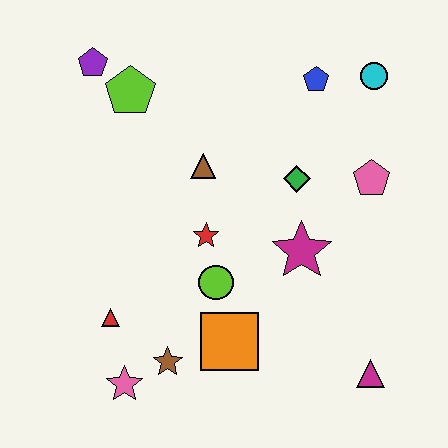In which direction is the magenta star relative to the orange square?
The magenta star is above the orange square.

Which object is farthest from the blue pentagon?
The pink star is farthest from the blue pentagon.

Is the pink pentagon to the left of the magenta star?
No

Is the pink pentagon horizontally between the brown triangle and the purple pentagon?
No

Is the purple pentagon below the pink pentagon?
No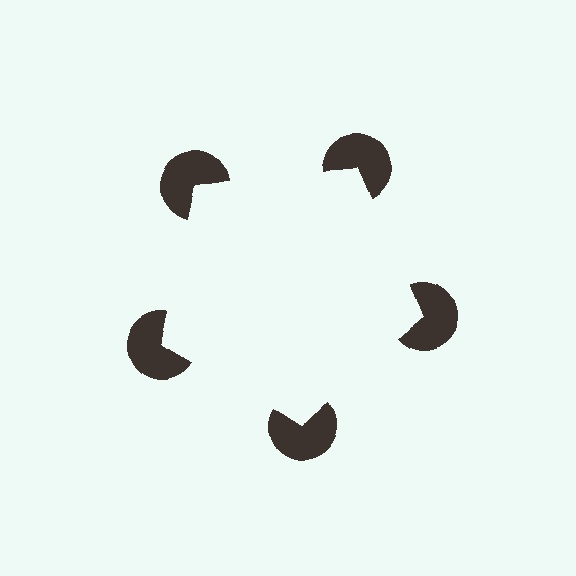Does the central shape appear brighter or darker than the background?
It typically appears slightly brighter than the background, even though no actual brightness change is drawn.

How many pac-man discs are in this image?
There are 5 — one at each vertex of the illusory pentagon.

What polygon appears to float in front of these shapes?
An illusory pentagon — its edges are inferred from the aligned wedge cuts in the pac-man discs, not physically drawn.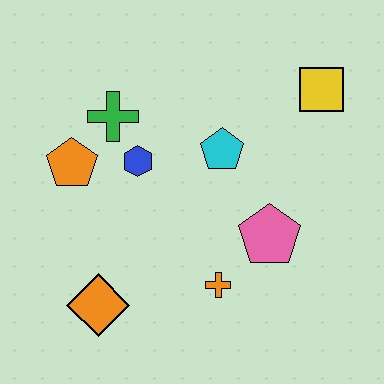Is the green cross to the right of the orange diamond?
Yes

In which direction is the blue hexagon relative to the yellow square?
The blue hexagon is to the left of the yellow square.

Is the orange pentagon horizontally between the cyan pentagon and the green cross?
No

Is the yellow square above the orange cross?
Yes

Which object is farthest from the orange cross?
The yellow square is farthest from the orange cross.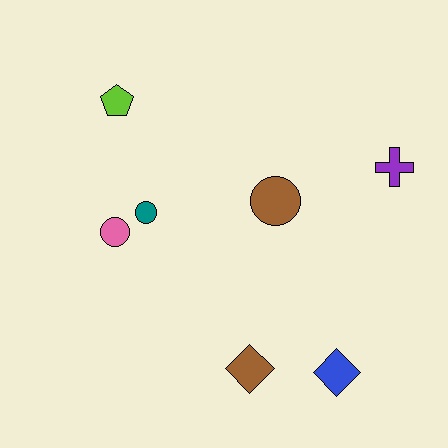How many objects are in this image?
There are 7 objects.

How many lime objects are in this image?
There is 1 lime object.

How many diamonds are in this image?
There are 2 diamonds.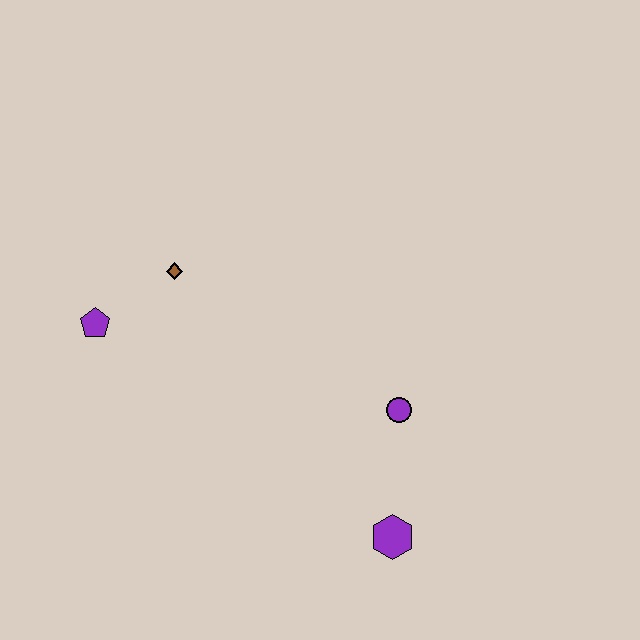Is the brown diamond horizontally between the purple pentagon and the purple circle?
Yes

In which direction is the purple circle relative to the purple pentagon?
The purple circle is to the right of the purple pentagon.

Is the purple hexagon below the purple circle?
Yes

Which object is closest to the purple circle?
The purple hexagon is closest to the purple circle.